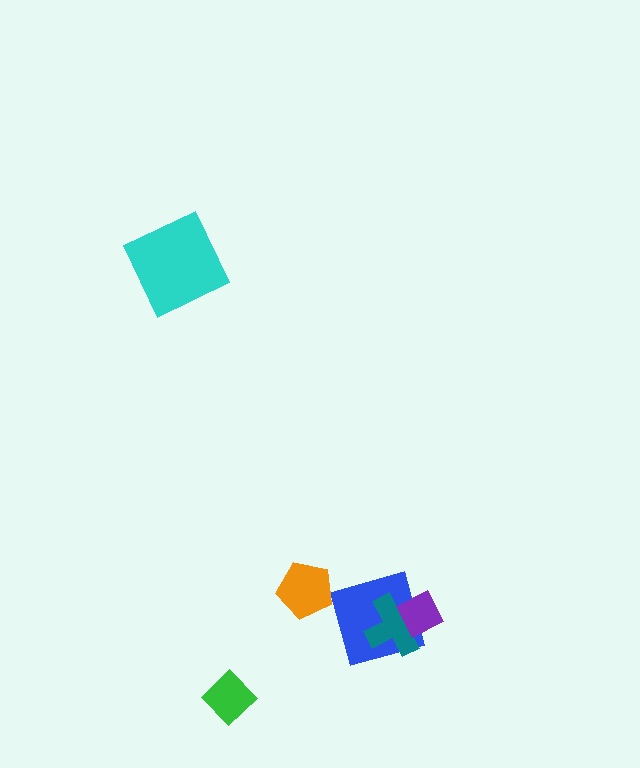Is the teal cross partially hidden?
Yes, it is partially covered by another shape.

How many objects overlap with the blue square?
2 objects overlap with the blue square.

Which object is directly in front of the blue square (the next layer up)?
The teal cross is directly in front of the blue square.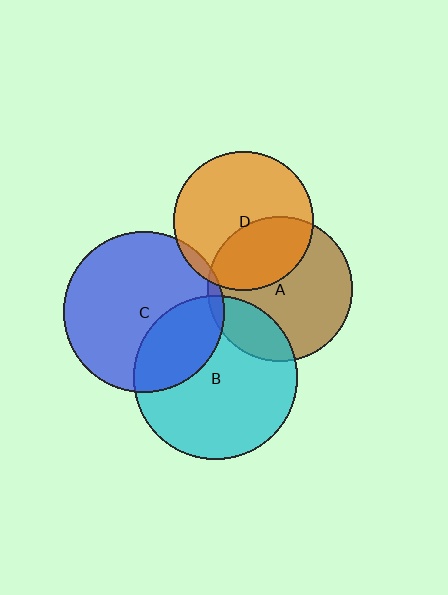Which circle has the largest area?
Circle B (cyan).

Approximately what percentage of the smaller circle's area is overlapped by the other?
Approximately 30%.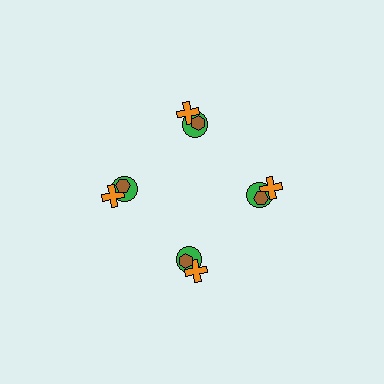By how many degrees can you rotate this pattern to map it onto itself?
The pattern maps onto itself every 90 degrees of rotation.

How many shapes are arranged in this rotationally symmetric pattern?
There are 12 shapes, arranged in 4 groups of 3.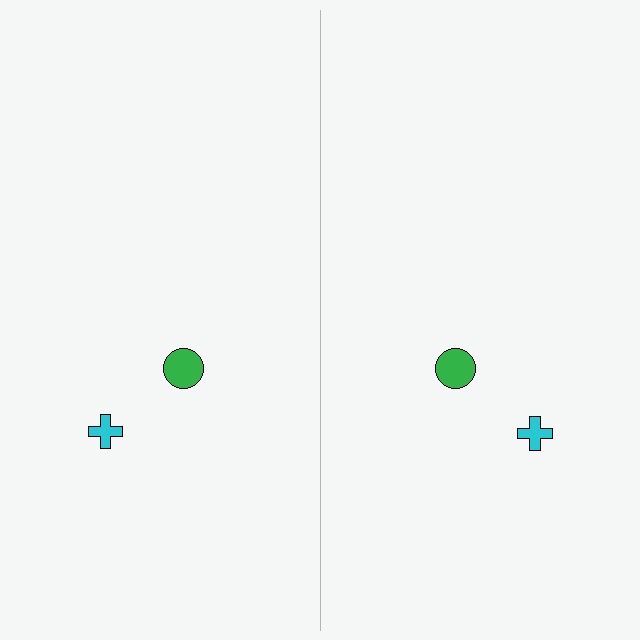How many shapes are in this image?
There are 4 shapes in this image.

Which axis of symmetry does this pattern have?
The pattern has a vertical axis of symmetry running through the center of the image.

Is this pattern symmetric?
Yes, this pattern has bilateral (reflection) symmetry.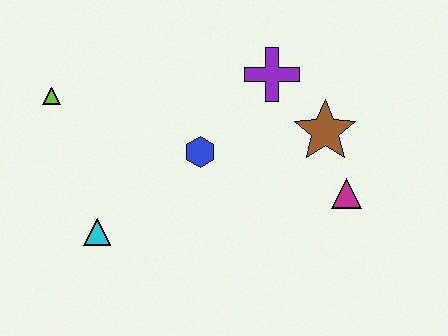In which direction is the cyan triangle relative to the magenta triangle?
The cyan triangle is to the left of the magenta triangle.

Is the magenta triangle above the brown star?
No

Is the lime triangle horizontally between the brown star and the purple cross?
No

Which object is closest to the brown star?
The magenta triangle is closest to the brown star.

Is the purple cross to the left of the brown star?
Yes